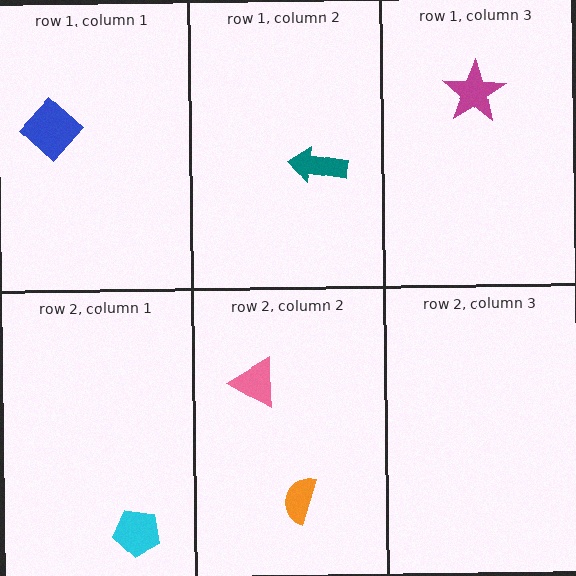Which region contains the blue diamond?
The row 1, column 1 region.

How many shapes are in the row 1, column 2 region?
1.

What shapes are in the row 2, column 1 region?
The cyan pentagon.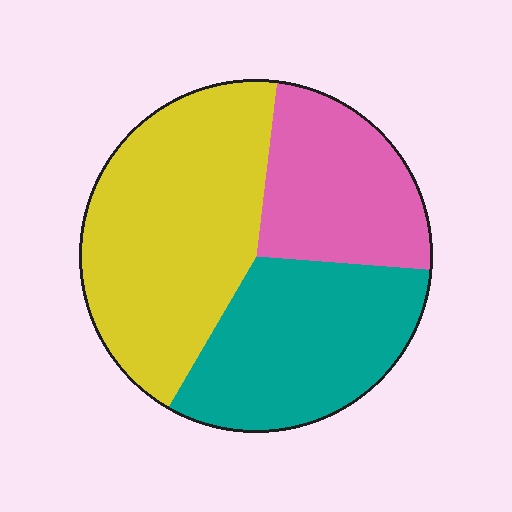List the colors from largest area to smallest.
From largest to smallest: yellow, teal, pink.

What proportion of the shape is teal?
Teal takes up about one third (1/3) of the shape.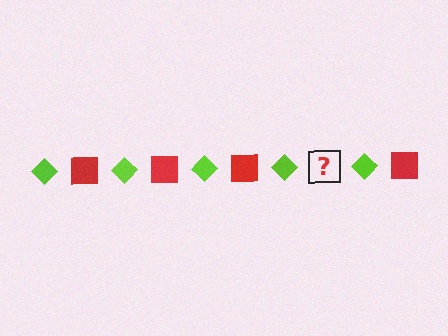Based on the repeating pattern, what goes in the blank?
The blank should be a red square.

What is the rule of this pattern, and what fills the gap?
The rule is that the pattern alternates between lime diamond and red square. The gap should be filled with a red square.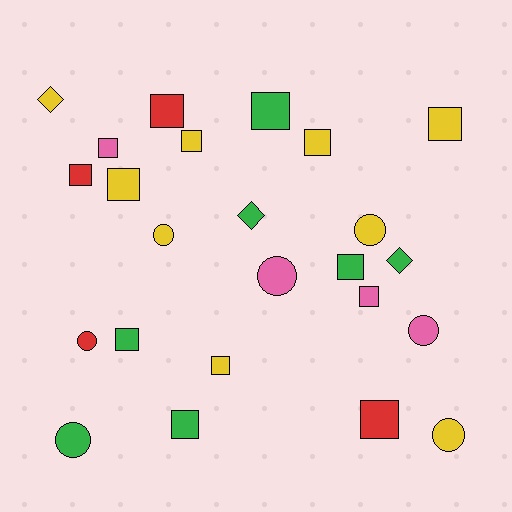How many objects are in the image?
There are 24 objects.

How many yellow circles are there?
There are 3 yellow circles.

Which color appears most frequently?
Yellow, with 9 objects.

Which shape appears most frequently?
Square, with 14 objects.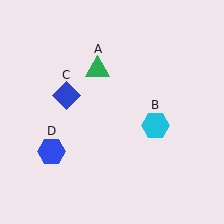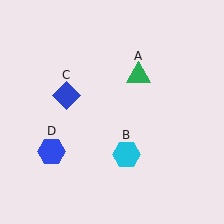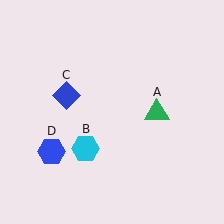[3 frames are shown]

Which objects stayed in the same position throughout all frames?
Blue diamond (object C) and blue hexagon (object D) remained stationary.